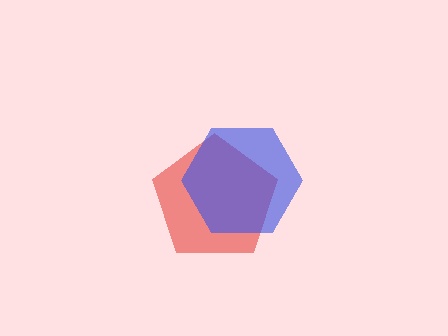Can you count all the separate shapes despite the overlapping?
Yes, there are 2 separate shapes.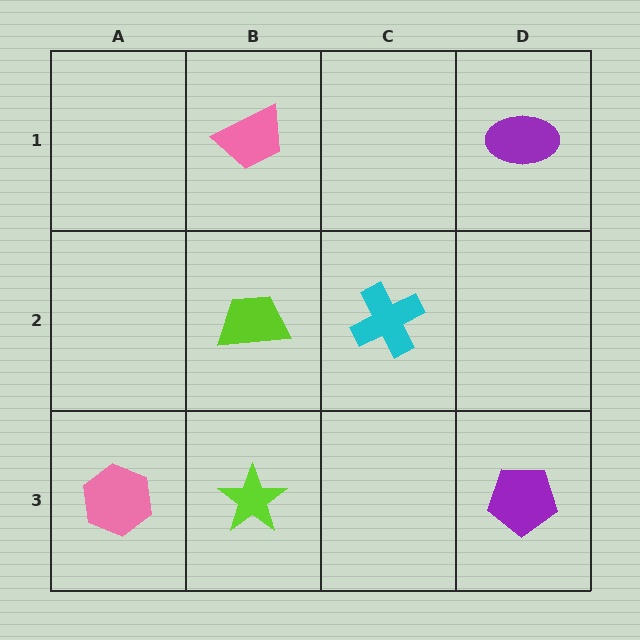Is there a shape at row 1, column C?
No, that cell is empty.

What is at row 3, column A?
A pink hexagon.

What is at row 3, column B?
A lime star.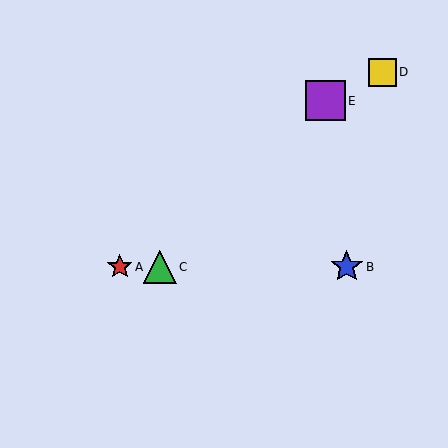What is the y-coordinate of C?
Object C is at y≈267.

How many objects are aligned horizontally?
3 objects (A, B, C) are aligned horizontally.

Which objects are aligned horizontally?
Objects A, B, C are aligned horizontally.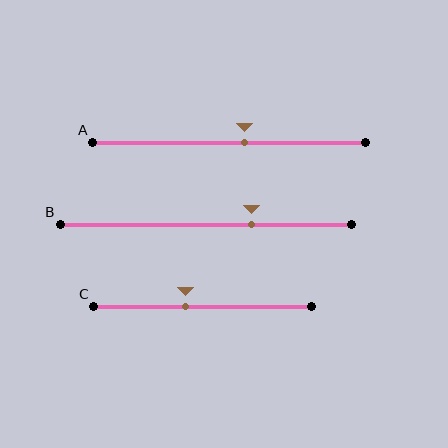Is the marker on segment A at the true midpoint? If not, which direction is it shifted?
No, the marker on segment A is shifted to the right by about 6% of the segment length.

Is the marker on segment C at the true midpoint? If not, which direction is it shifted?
No, the marker on segment C is shifted to the left by about 8% of the segment length.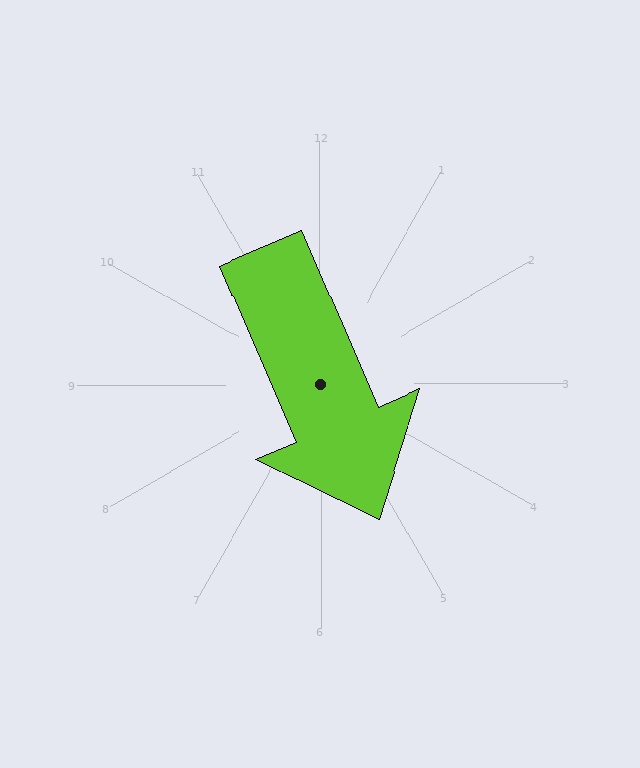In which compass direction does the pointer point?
Southeast.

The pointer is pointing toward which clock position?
Roughly 5 o'clock.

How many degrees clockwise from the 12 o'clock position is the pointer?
Approximately 157 degrees.